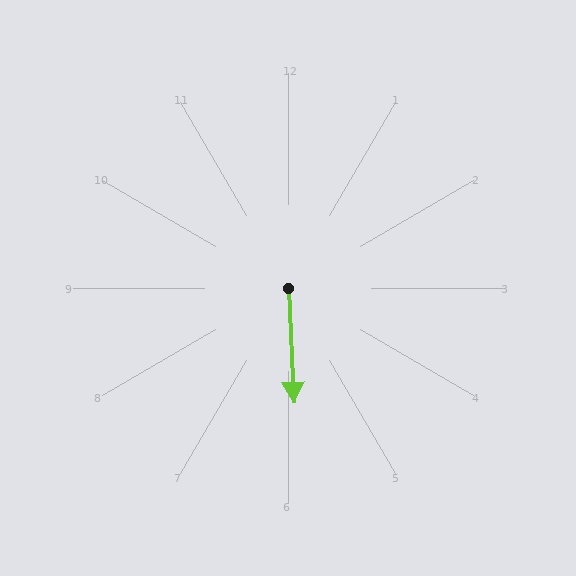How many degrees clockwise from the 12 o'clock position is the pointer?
Approximately 177 degrees.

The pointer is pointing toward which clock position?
Roughly 6 o'clock.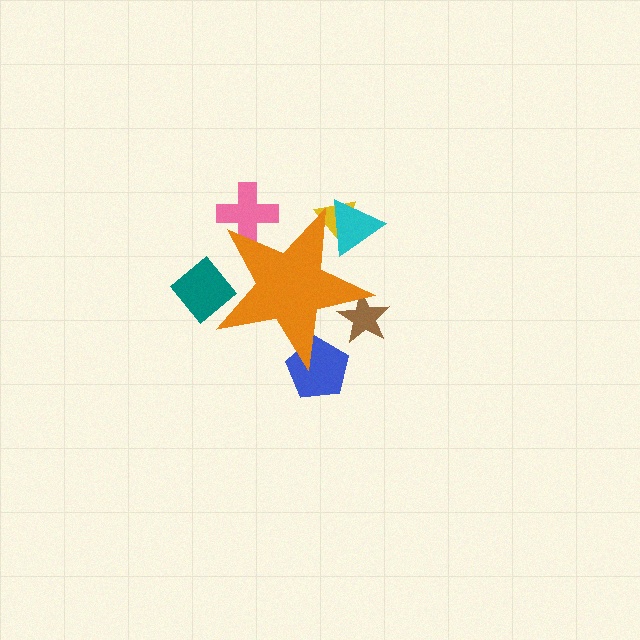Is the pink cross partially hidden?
Yes, the pink cross is partially hidden behind the orange star.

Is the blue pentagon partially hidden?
Yes, the blue pentagon is partially hidden behind the orange star.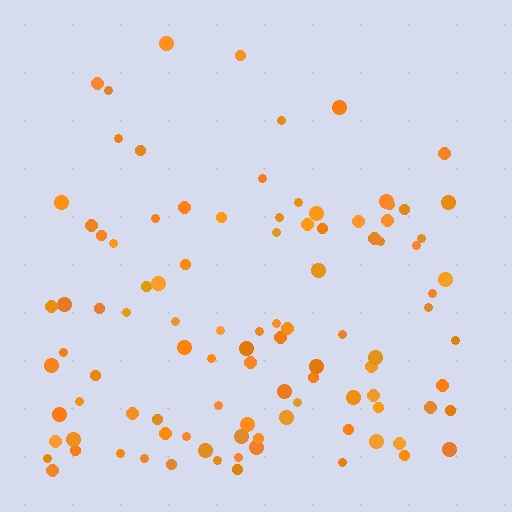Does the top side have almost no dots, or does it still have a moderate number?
Still a moderate number, just noticeably fewer than the bottom.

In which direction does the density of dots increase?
From top to bottom, with the bottom side densest.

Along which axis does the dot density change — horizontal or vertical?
Vertical.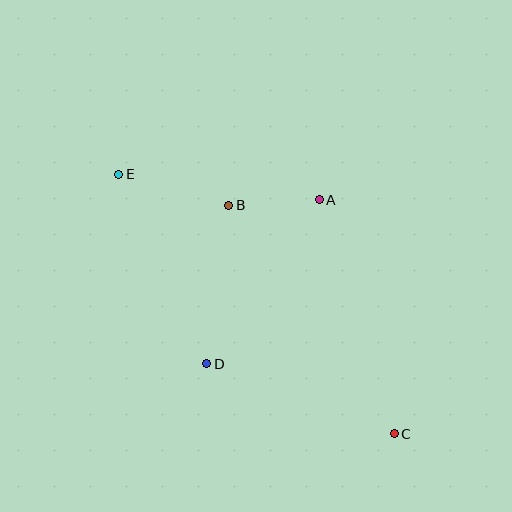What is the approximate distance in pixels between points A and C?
The distance between A and C is approximately 245 pixels.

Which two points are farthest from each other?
Points C and E are farthest from each other.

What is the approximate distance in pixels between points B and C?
The distance between B and C is approximately 282 pixels.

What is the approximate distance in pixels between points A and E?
The distance between A and E is approximately 202 pixels.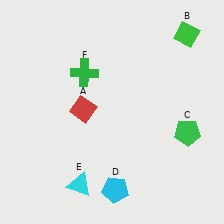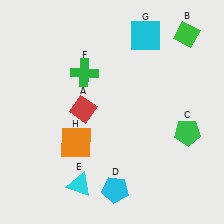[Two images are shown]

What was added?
A cyan square (G), an orange square (H) were added in Image 2.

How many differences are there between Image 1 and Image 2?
There are 2 differences between the two images.